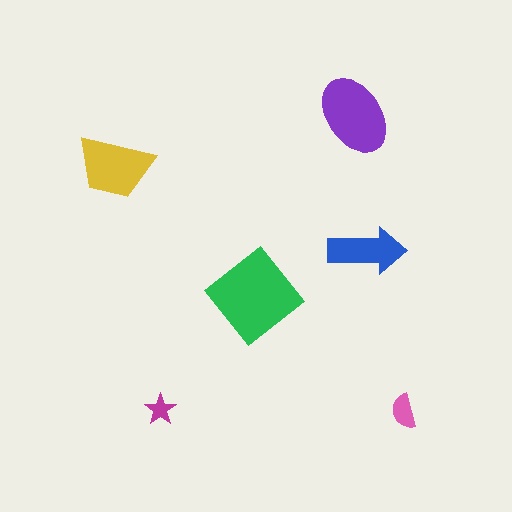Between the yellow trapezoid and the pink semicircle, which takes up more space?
The yellow trapezoid.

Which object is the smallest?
The magenta star.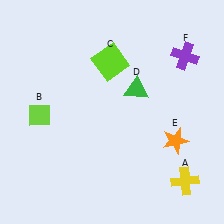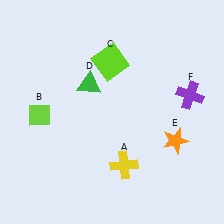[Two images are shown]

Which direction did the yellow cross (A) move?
The yellow cross (A) moved left.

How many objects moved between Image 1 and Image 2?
3 objects moved between the two images.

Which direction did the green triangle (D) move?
The green triangle (D) moved left.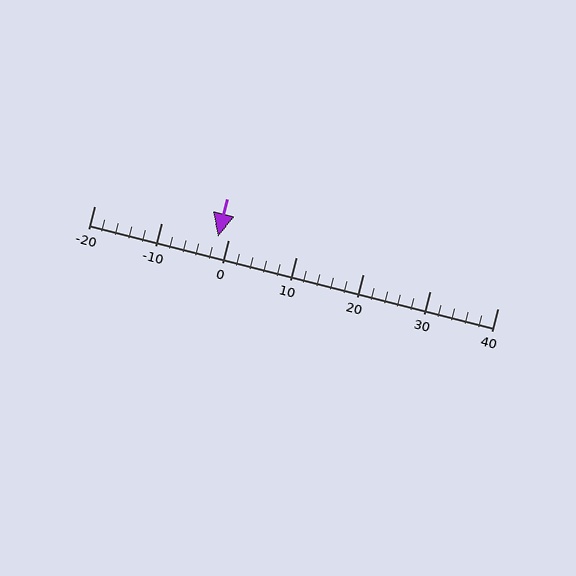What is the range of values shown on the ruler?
The ruler shows values from -20 to 40.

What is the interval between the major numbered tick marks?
The major tick marks are spaced 10 units apart.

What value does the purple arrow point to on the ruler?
The purple arrow points to approximately -2.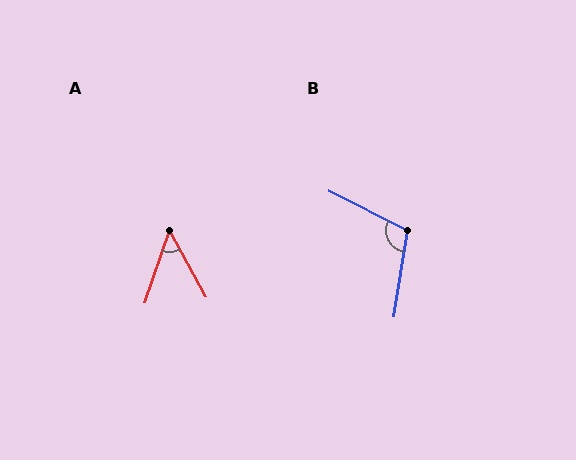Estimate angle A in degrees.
Approximately 47 degrees.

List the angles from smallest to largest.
A (47°), B (108°).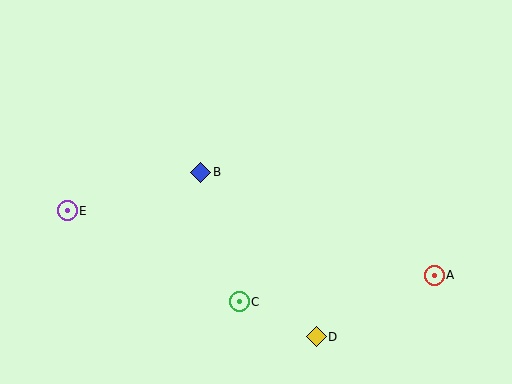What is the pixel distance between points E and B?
The distance between E and B is 139 pixels.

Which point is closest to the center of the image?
Point B at (201, 172) is closest to the center.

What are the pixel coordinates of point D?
Point D is at (316, 337).